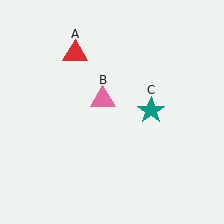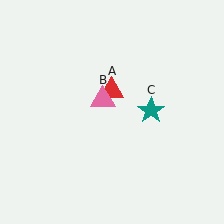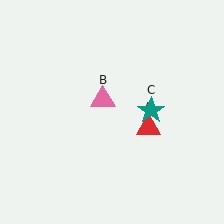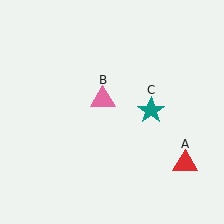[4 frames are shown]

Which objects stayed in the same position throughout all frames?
Pink triangle (object B) and teal star (object C) remained stationary.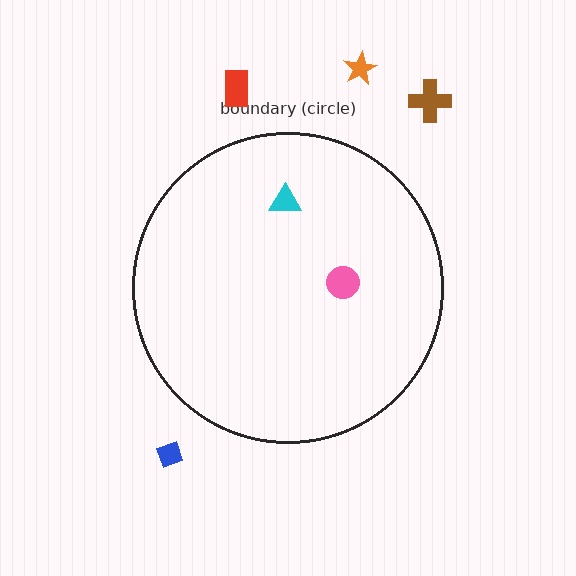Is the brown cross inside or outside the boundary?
Outside.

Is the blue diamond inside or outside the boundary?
Outside.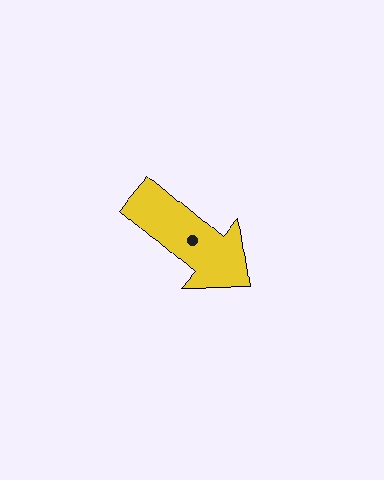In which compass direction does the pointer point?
Southeast.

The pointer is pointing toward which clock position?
Roughly 4 o'clock.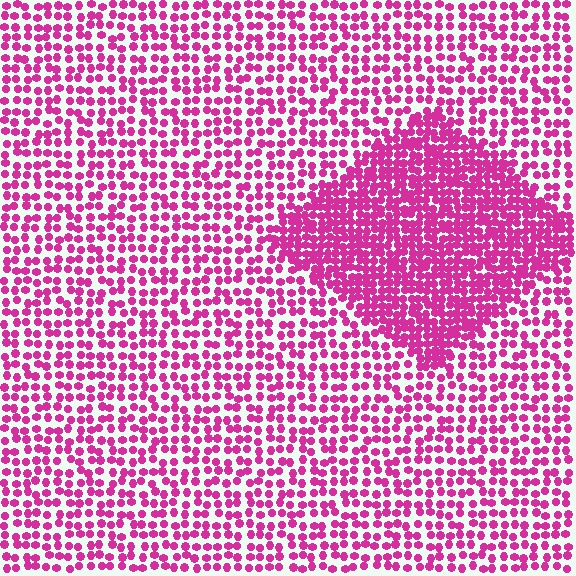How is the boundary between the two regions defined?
The boundary is defined by a change in element density (approximately 2.0x ratio). All elements are the same color, size, and shape.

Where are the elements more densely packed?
The elements are more densely packed inside the diamond boundary.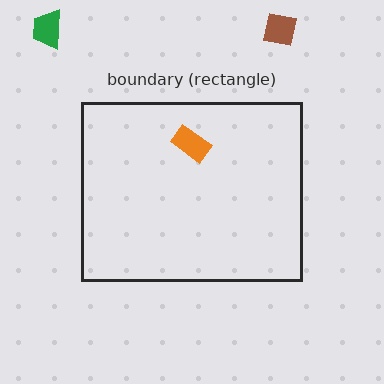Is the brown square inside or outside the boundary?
Outside.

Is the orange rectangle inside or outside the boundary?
Inside.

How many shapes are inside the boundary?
1 inside, 2 outside.